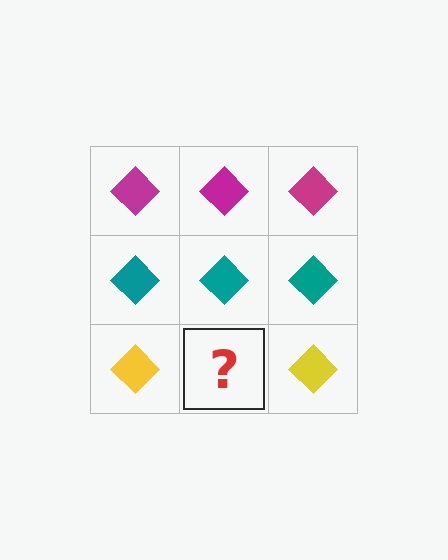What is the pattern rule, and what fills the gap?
The rule is that each row has a consistent color. The gap should be filled with a yellow diamond.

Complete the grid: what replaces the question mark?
The question mark should be replaced with a yellow diamond.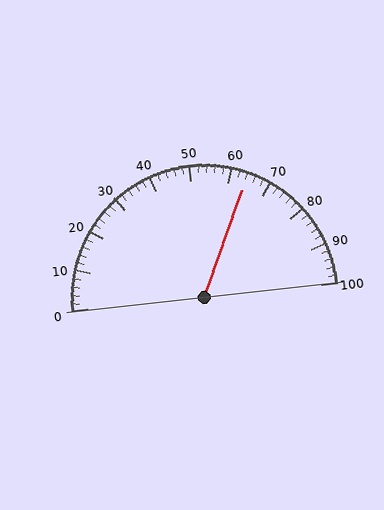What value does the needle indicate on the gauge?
The needle indicates approximately 64.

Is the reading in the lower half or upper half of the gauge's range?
The reading is in the upper half of the range (0 to 100).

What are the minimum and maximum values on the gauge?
The gauge ranges from 0 to 100.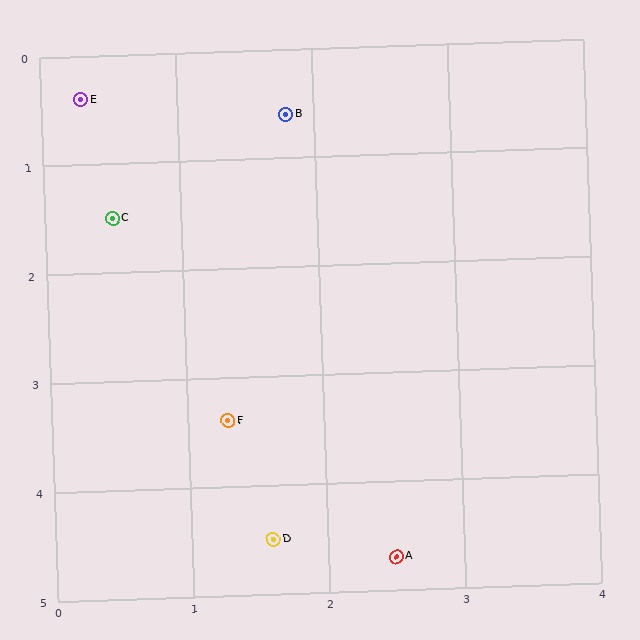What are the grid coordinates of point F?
Point F is at approximately (1.3, 3.4).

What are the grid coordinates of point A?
Point A is at approximately (2.5, 4.7).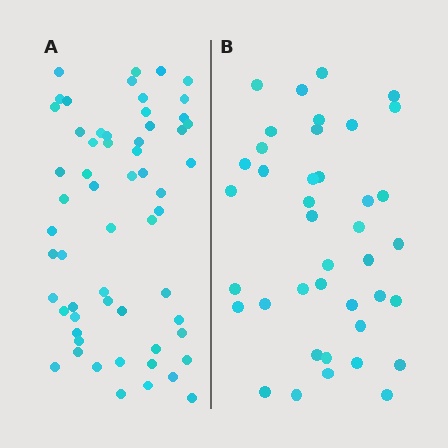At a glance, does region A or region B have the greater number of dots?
Region A (the left region) has more dots.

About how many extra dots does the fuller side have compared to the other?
Region A has approximately 20 more dots than region B.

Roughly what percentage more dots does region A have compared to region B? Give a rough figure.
About 50% more.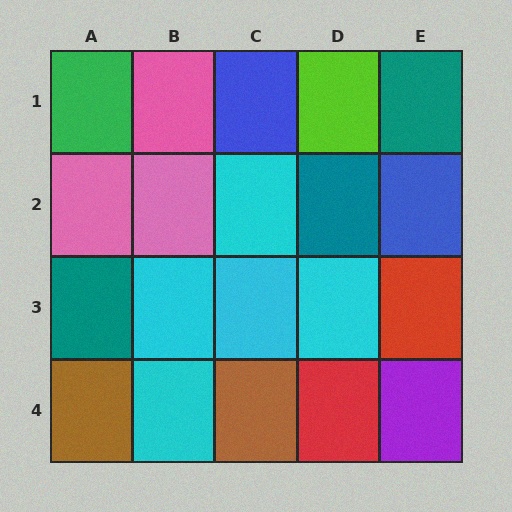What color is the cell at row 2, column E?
Blue.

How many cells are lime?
1 cell is lime.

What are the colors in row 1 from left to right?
Green, pink, blue, lime, teal.